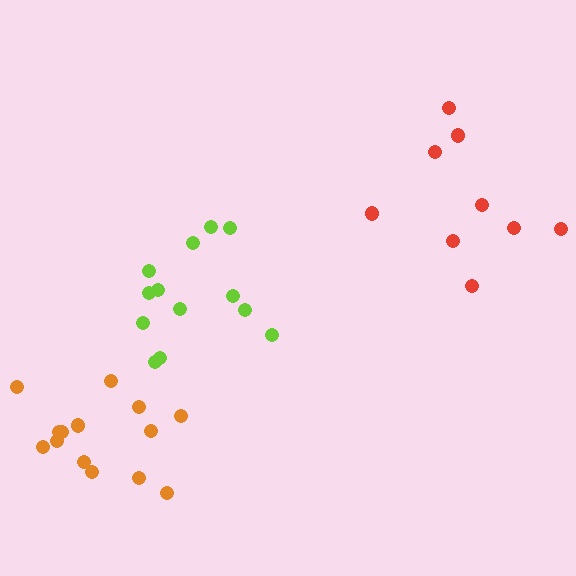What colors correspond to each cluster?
The clusters are colored: orange, lime, red.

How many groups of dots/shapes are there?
There are 3 groups.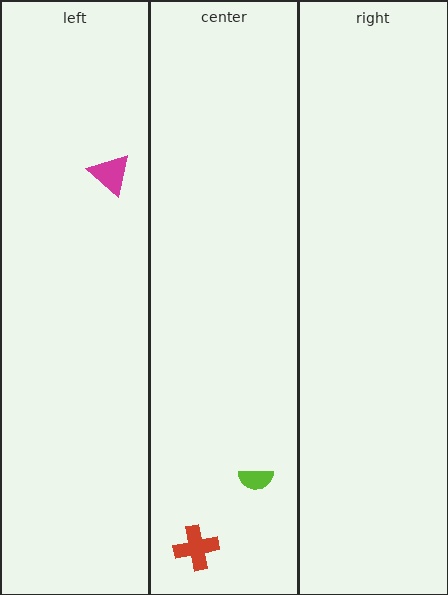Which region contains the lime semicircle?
The center region.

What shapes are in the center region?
The lime semicircle, the red cross.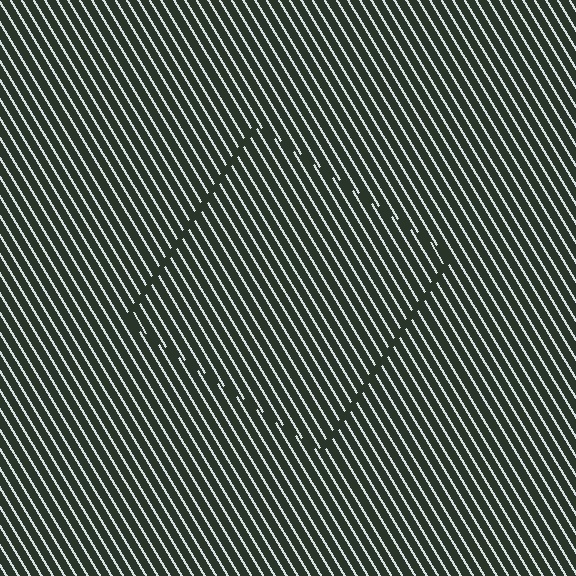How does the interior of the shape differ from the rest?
The interior of the shape contains the same grating, shifted by half a period — the contour is defined by the phase discontinuity where line-ends from the inner and outer gratings abut.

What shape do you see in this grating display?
An illusory square. The interior of the shape contains the same grating, shifted by half a period — the contour is defined by the phase discontinuity where line-ends from the inner and outer gratings abut.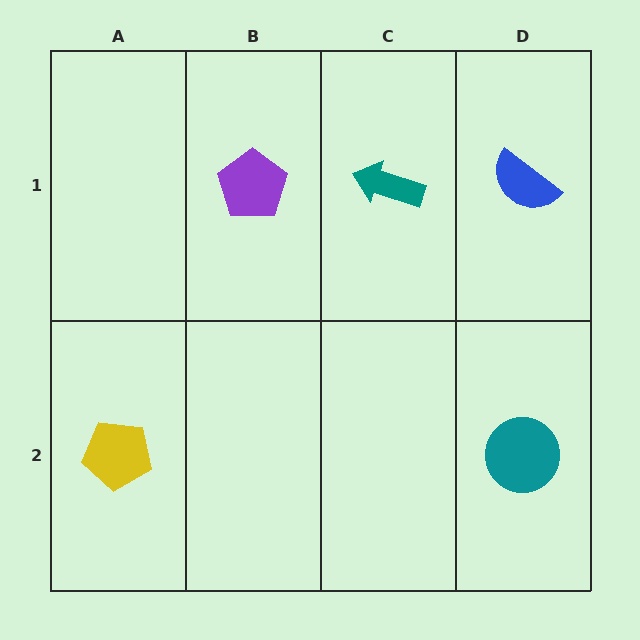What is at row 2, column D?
A teal circle.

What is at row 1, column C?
A teal arrow.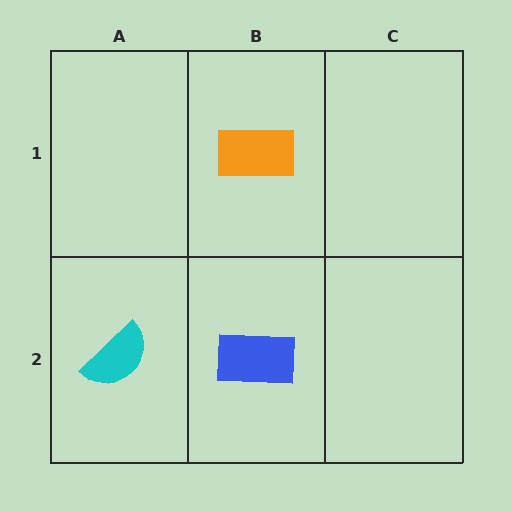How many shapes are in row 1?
1 shape.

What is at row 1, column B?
An orange rectangle.